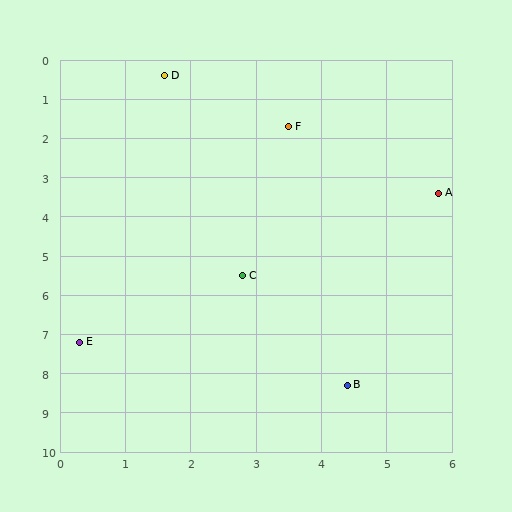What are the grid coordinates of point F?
Point F is at approximately (3.5, 1.7).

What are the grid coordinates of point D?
Point D is at approximately (1.6, 0.4).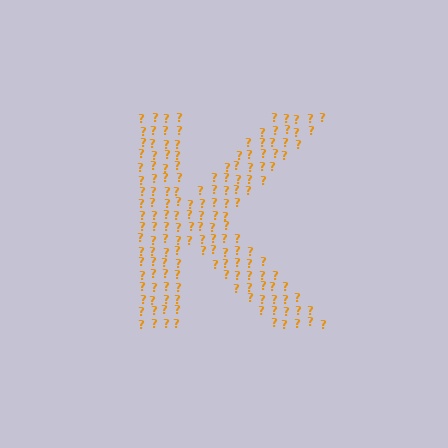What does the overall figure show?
The overall figure shows the letter K.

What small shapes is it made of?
It is made of small question marks.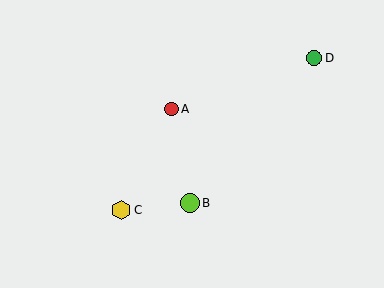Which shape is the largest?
The yellow hexagon (labeled C) is the largest.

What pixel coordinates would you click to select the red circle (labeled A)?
Click at (171, 109) to select the red circle A.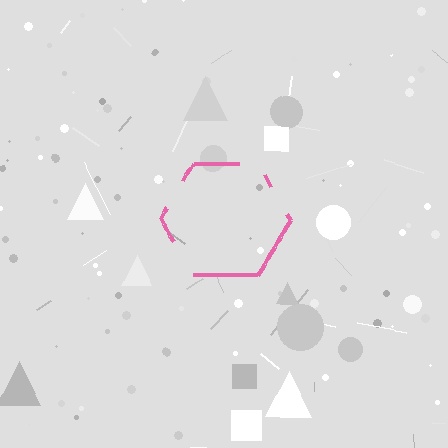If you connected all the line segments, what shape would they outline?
They would outline a hexagon.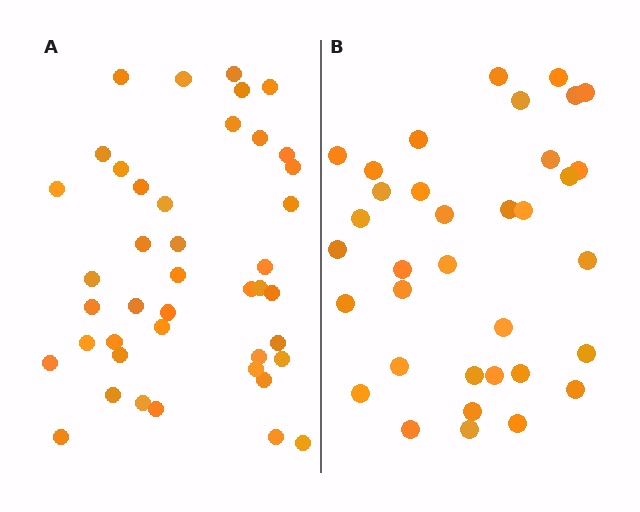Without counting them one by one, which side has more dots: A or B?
Region A (the left region) has more dots.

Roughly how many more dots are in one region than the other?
Region A has roughly 8 or so more dots than region B.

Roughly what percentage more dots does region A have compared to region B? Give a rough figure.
About 20% more.